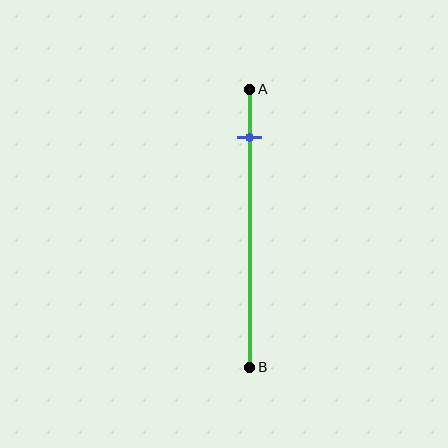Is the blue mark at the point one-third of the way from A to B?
No, the mark is at about 15% from A, not at the 33% one-third point.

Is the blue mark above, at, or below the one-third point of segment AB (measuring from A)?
The blue mark is above the one-third point of segment AB.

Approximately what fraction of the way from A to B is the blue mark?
The blue mark is approximately 15% of the way from A to B.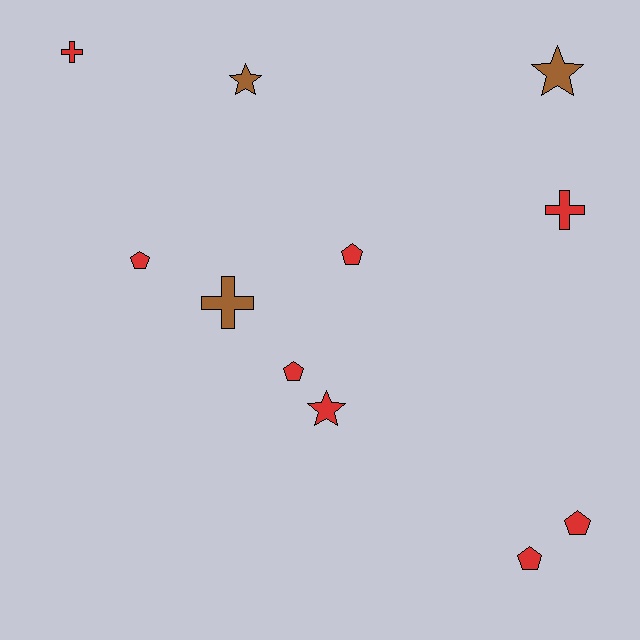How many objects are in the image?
There are 11 objects.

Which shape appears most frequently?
Pentagon, with 5 objects.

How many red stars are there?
There is 1 red star.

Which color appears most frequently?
Red, with 8 objects.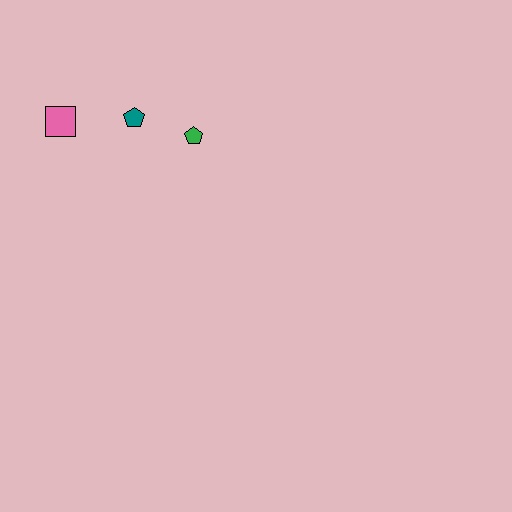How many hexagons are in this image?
There are no hexagons.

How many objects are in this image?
There are 3 objects.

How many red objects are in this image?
There are no red objects.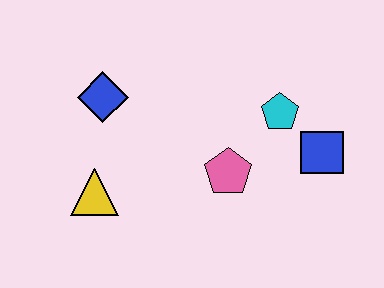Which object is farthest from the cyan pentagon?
The yellow triangle is farthest from the cyan pentagon.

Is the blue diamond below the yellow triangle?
No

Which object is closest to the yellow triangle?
The blue diamond is closest to the yellow triangle.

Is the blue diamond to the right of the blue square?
No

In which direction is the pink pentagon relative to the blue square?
The pink pentagon is to the left of the blue square.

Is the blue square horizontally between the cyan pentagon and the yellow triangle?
No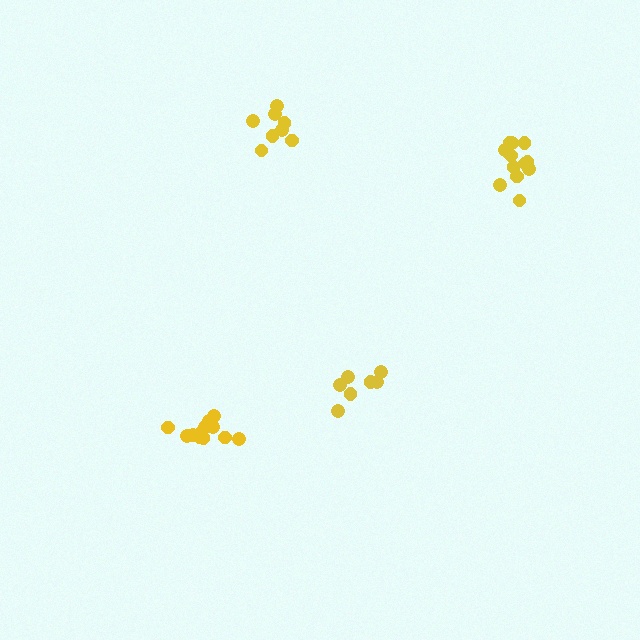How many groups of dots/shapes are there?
There are 4 groups.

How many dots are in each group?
Group 1: 7 dots, Group 2: 9 dots, Group 3: 12 dots, Group 4: 12 dots (40 total).